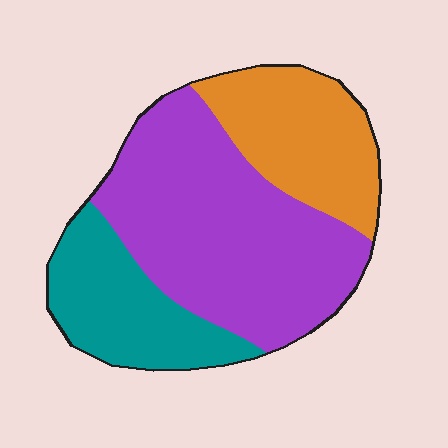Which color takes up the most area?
Purple, at roughly 50%.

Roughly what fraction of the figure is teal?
Teal takes up about one quarter (1/4) of the figure.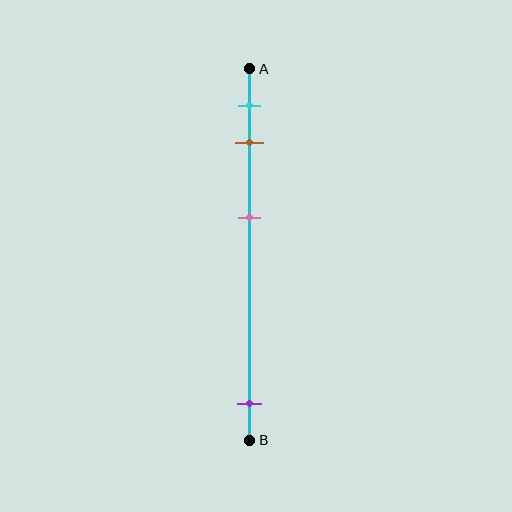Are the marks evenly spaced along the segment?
No, the marks are not evenly spaced.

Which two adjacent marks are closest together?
The cyan and brown marks are the closest adjacent pair.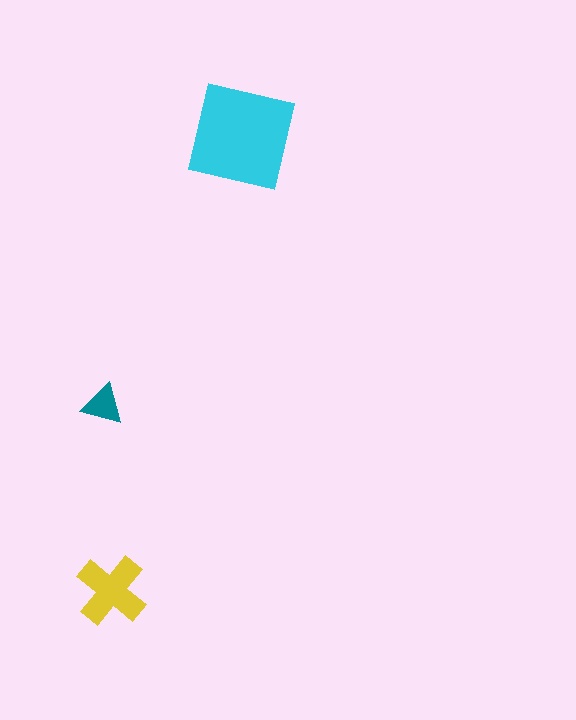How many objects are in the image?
There are 3 objects in the image.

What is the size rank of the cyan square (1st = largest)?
1st.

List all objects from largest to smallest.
The cyan square, the yellow cross, the teal triangle.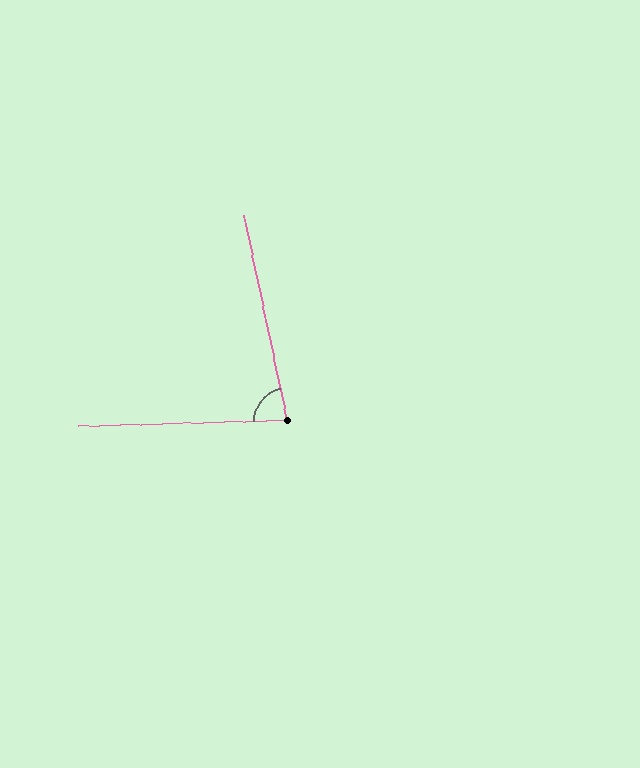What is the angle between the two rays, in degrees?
Approximately 80 degrees.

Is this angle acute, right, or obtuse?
It is acute.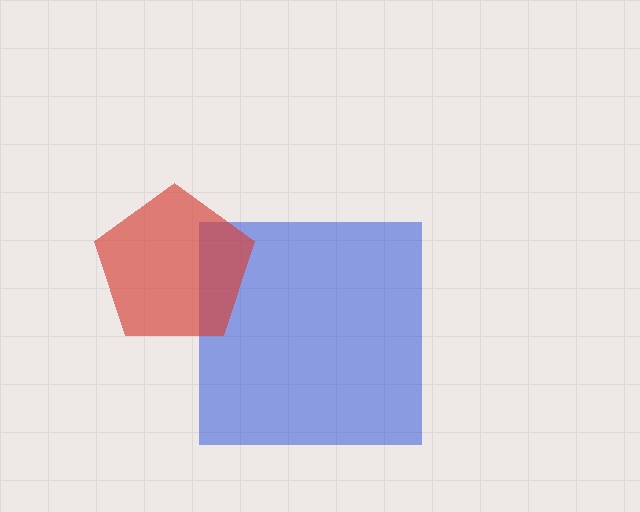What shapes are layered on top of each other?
The layered shapes are: a blue square, a red pentagon.